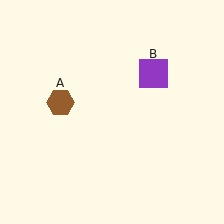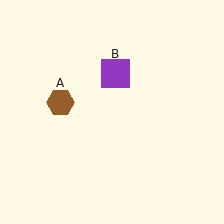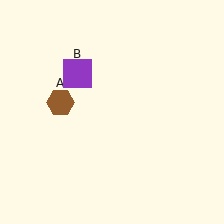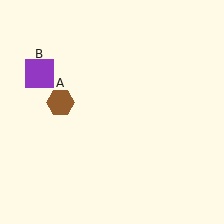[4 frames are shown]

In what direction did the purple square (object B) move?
The purple square (object B) moved left.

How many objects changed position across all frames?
1 object changed position: purple square (object B).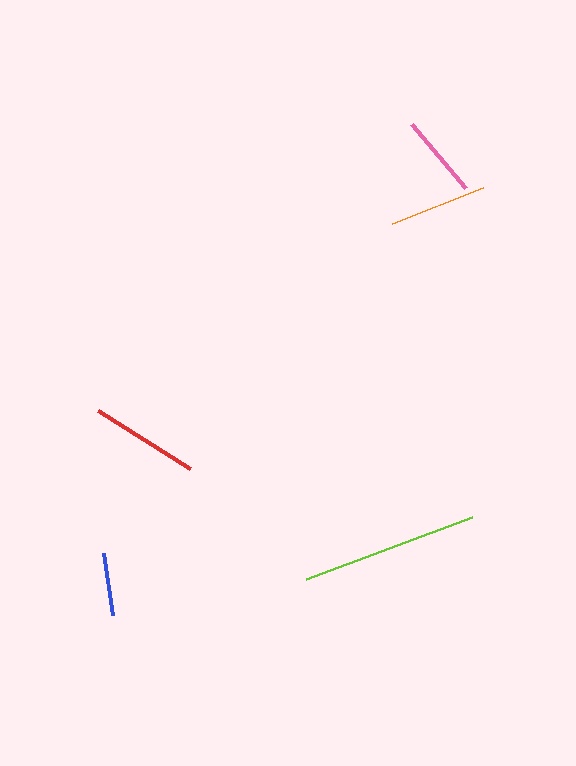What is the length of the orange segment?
The orange segment is approximately 98 pixels long.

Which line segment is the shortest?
The blue line is the shortest at approximately 63 pixels.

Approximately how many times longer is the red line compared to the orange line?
The red line is approximately 1.1 times the length of the orange line.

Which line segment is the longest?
The lime line is the longest at approximately 176 pixels.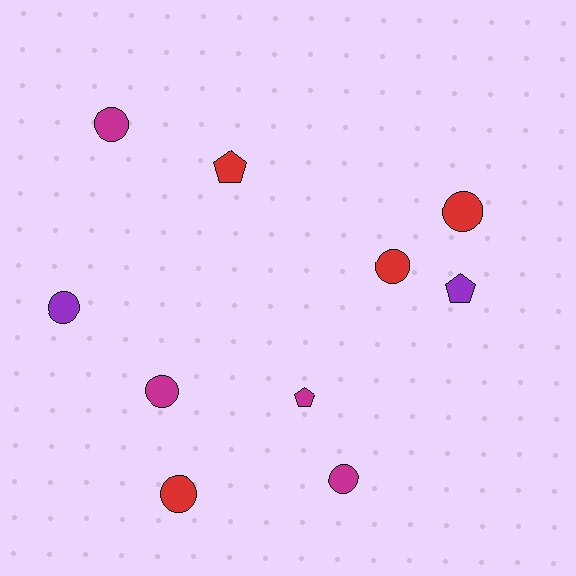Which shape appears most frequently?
Circle, with 7 objects.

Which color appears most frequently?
Magenta, with 4 objects.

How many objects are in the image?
There are 10 objects.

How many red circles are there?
There are 3 red circles.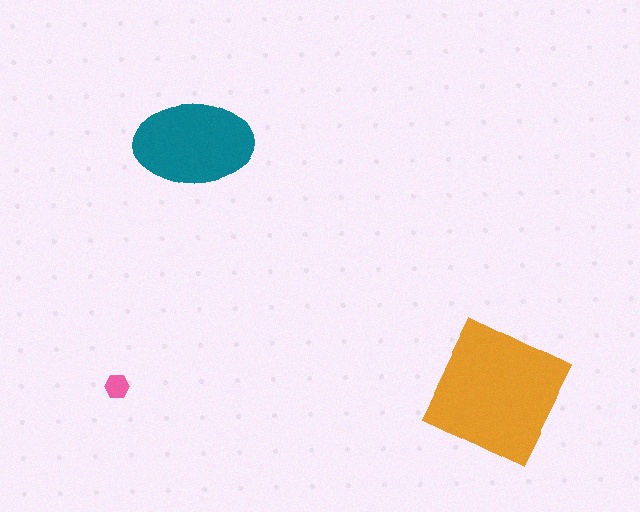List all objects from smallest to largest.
The pink hexagon, the teal ellipse, the orange square.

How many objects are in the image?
There are 3 objects in the image.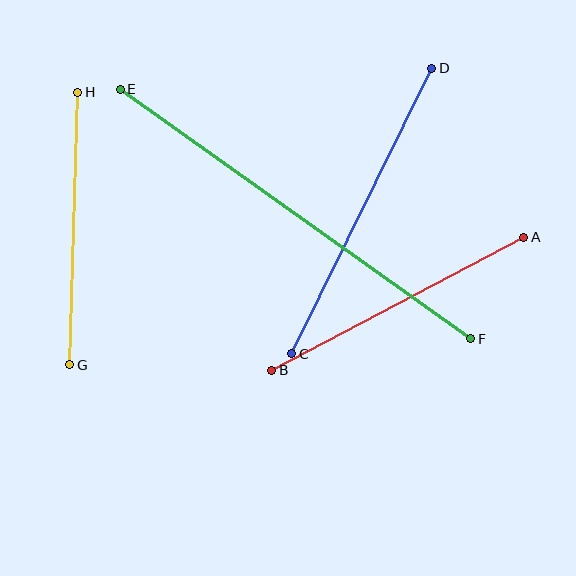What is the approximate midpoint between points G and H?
The midpoint is at approximately (74, 228) pixels.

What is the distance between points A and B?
The distance is approximately 285 pixels.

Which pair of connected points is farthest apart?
Points E and F are farthest apart.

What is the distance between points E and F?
The distance is approximately 430 pixels.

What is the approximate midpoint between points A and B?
The midpoint is at approximately (398, 304) pixels.